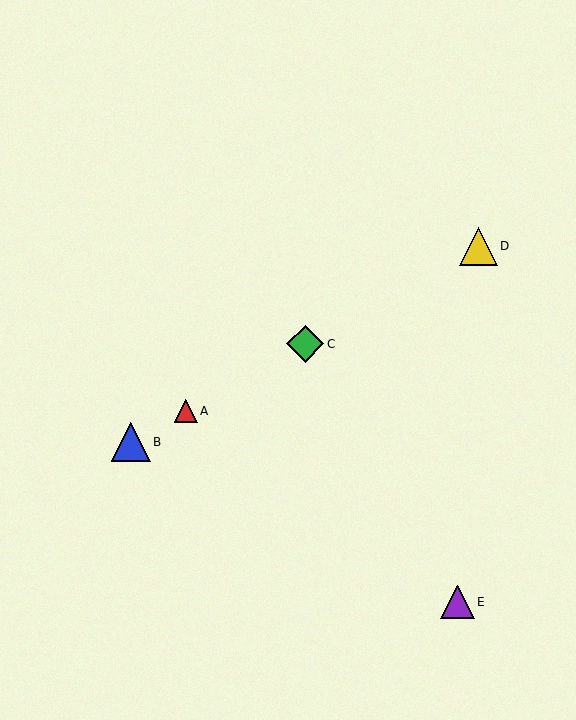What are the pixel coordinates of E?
Object E is at (457, 602).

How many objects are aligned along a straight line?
4 objects (A, B, C, D) are aligned along a straight line.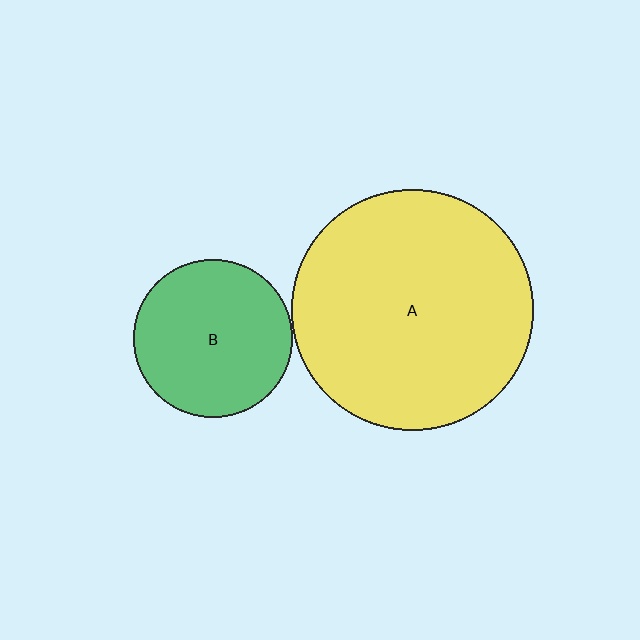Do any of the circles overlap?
No, none of the circles overlap.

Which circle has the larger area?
Circle A (yellow).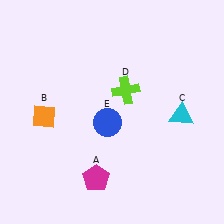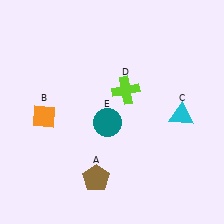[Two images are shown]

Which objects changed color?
A changed from magenta to brown. E changed from blue to teal.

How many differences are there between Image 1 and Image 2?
There are 2 differences between the two images.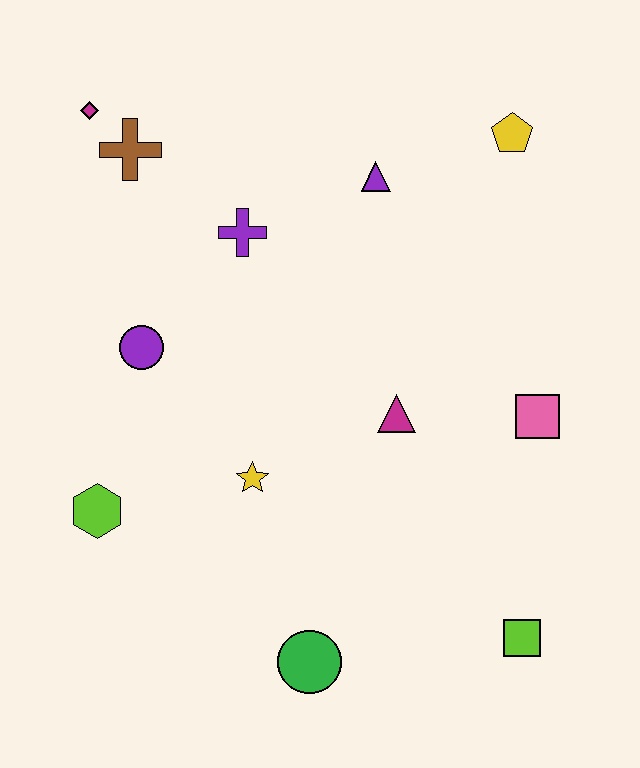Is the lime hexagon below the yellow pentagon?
Yes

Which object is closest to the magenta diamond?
The brown cross is closest to the magenta diamond.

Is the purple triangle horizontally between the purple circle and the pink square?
Yes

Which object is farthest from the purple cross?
The lime square is farthest from the purple cross.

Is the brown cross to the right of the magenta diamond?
Yes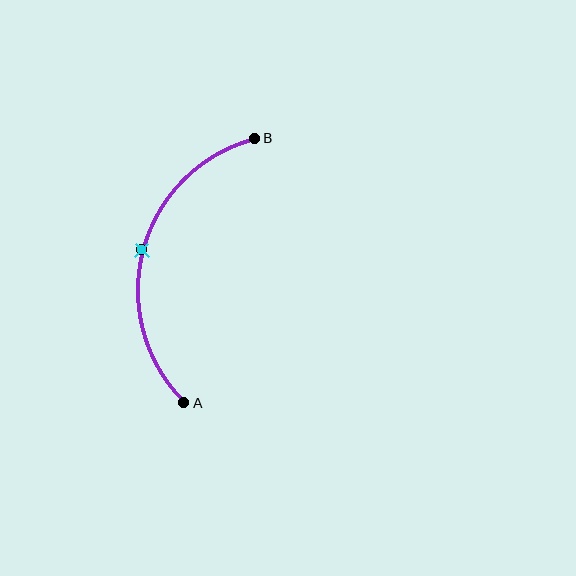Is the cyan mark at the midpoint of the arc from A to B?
Yes. The cyan mark lies on the arc at equal arc-length from both A and B — it is the arc midpoint.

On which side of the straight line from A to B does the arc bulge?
The arc bulges to the left of the straight line connecting A and B.